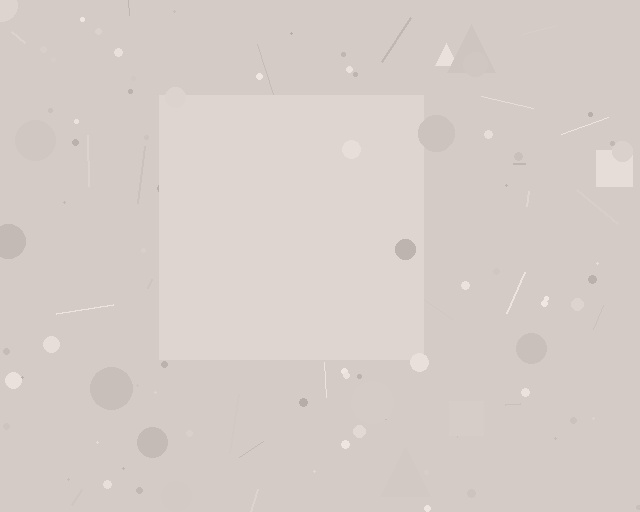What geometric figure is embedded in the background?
A square is embedded in the background.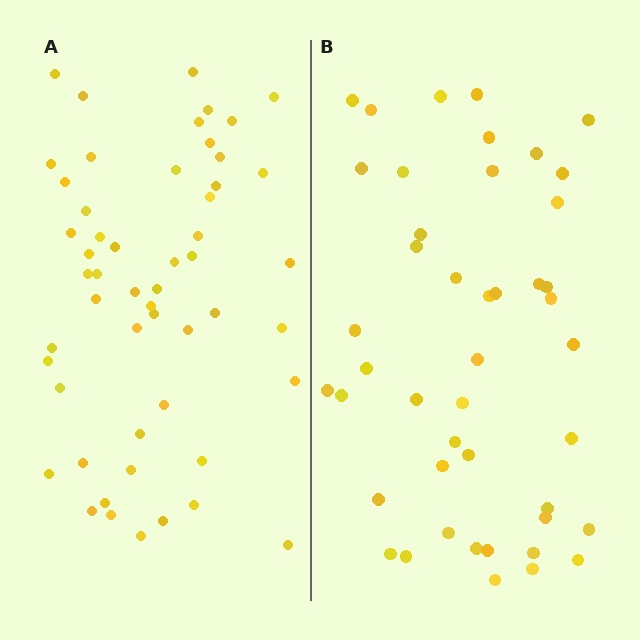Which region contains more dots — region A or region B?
Region A (the left region) has more dots.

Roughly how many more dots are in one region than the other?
Region A has roughly 8 or so more dots than region B.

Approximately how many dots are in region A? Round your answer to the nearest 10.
About 50 dots. (The exact count is 53, which rounds to 50.)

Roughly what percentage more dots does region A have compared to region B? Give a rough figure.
About 20% more.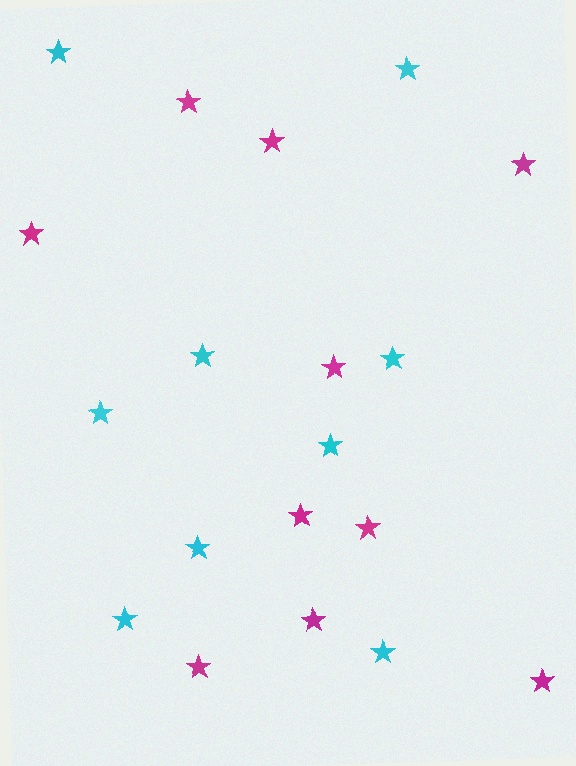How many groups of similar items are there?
There are 2 groups: one group of cyan stars (9) and one group of magenta stars (10).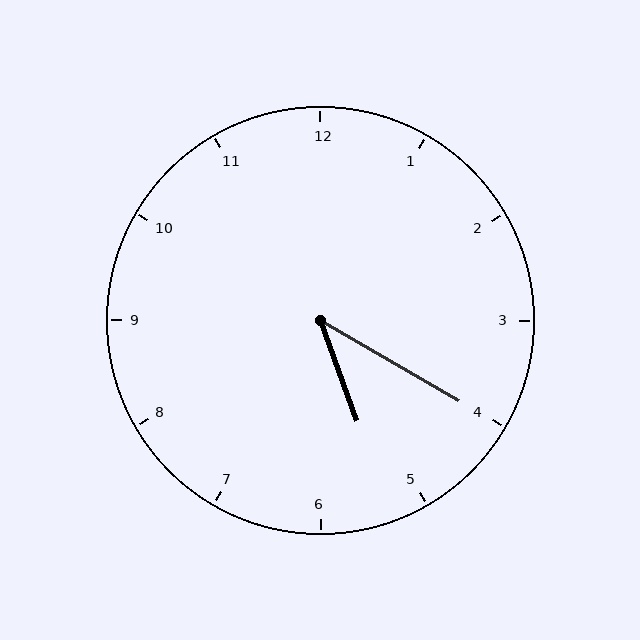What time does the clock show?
5:20.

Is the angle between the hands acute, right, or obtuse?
It is acute.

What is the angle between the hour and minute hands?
Approximately 40 degrees.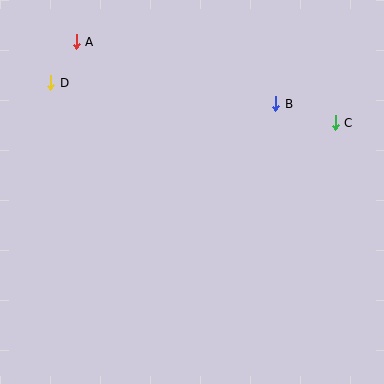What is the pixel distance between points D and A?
The distance between D and A is 49 pixels.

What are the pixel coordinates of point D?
Point D is at (51, 83).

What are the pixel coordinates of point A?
Point A is at (76, 42).